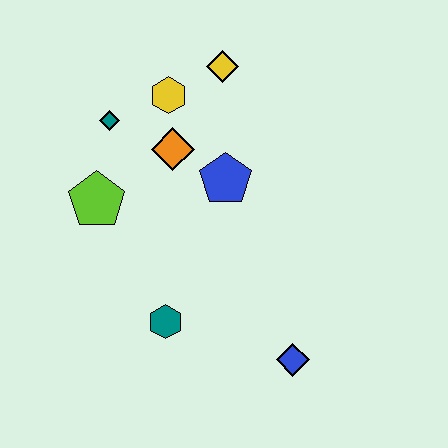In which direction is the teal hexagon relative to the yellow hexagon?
The teal hexagon is below the yellow hexagon.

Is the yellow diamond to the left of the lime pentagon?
No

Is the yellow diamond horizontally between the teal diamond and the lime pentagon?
No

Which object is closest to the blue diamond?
The teal hexagon is closest to the blue diamond.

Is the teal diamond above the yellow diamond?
No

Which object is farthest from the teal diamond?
The blue diamond is farthest from the teal diamond.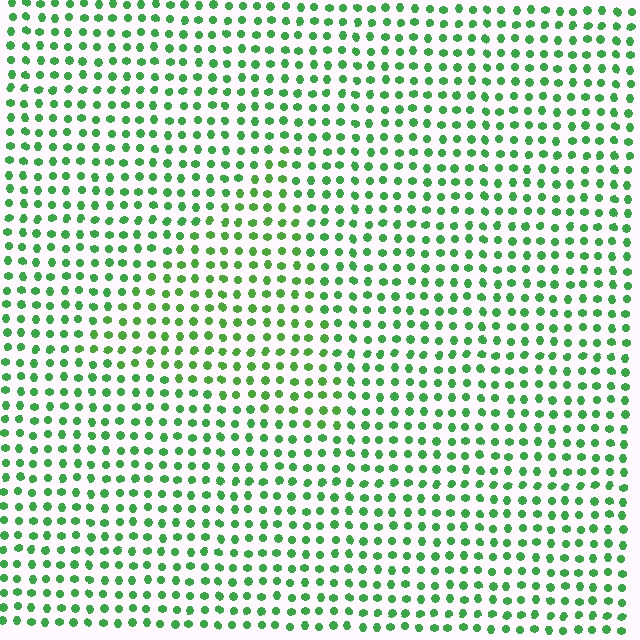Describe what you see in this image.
The image is filled with small green elements in a uniform arrangement. A triangle-shaped region is visible where the elements are tinted to a slightly different hue, forming a subtle color boundary.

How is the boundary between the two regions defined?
The boundary is defined purely by a slight shift in hue (about 17 degrees). Spacing, size, and orientation are identical on both sides.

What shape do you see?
I see a triangle.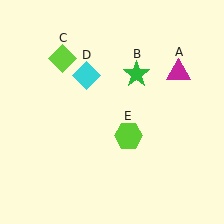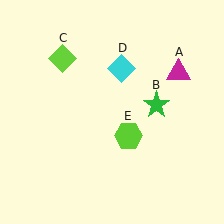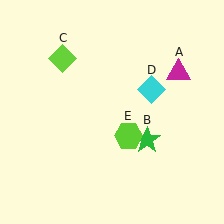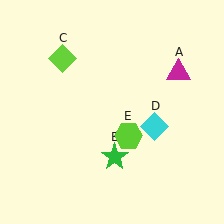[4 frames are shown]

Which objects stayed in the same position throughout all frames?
Magenta triangle (object A) and lime diamond (object C) and lime hexagon (object E) remained stationary.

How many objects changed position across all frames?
2 objects changed position: green star (object B), cyan diamond (object D).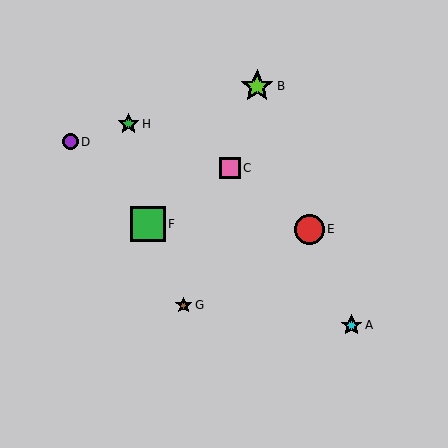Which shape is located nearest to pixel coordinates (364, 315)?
The cyan star (labeled A) at (351, 325) is nearest to that location.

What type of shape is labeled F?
Shape F is a green square.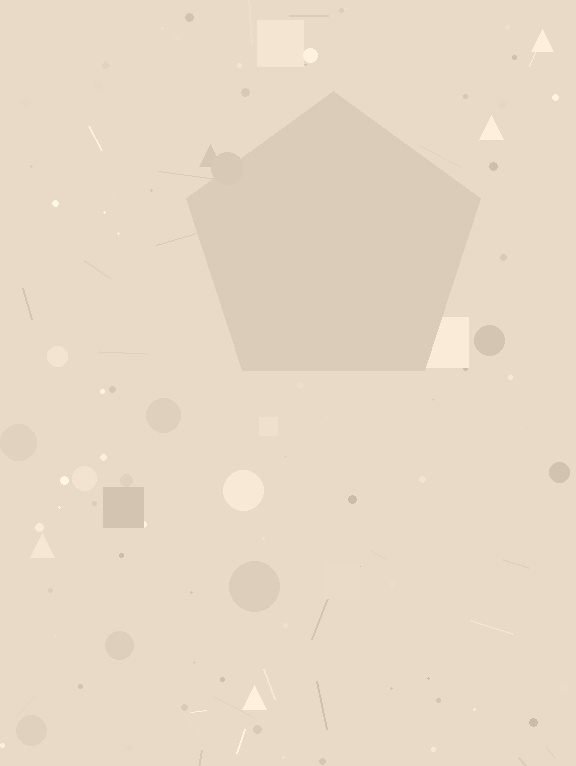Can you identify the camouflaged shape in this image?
The camouflaged shape is a pentagon.